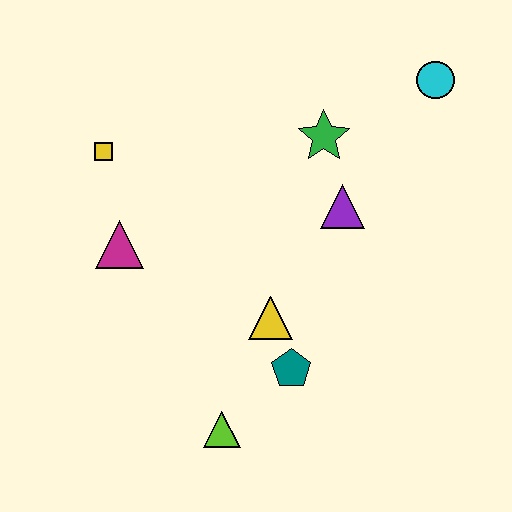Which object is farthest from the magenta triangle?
The cyan circle is farthest from the magenta triangle.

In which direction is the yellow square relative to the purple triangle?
The yellow square is to the left of the purple triangle.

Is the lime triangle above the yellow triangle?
No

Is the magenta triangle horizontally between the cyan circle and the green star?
No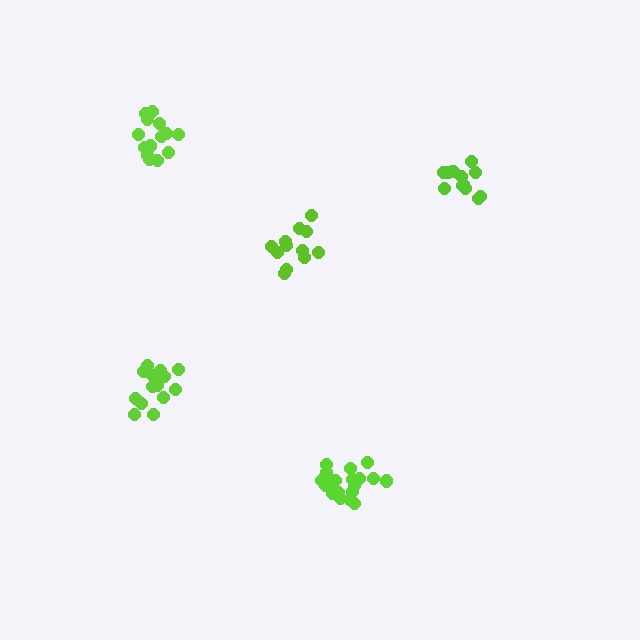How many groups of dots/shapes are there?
There are 5 groups.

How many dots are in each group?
Group 1: 12 dots, Group 2: 14 dots, Group 3: 12 dots, Group 4: 18 dots, Group 5: 15 dots (71 total).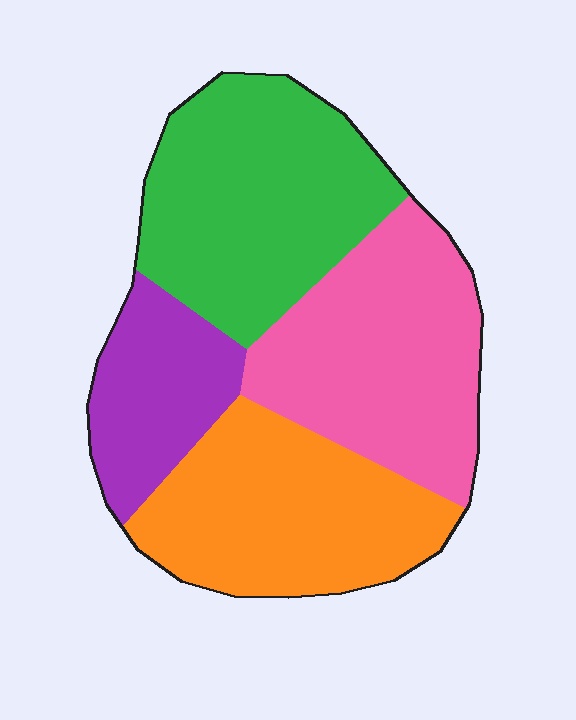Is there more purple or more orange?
Orange.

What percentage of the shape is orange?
Orange takes up between a sixth and a third of the shape.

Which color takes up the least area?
Purple, at roughly 15%.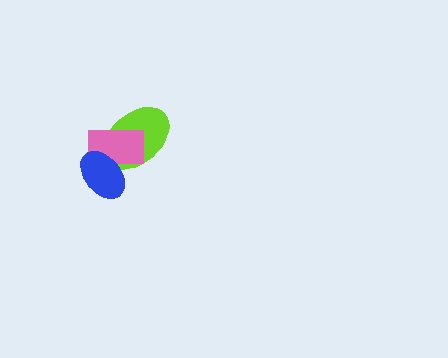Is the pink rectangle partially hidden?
Yes, it is partially covered by another shape.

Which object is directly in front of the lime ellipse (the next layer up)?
The pink rectangle is directly in front of the lime ellipse.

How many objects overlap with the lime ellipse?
2 objects overlap with the lime ellipse.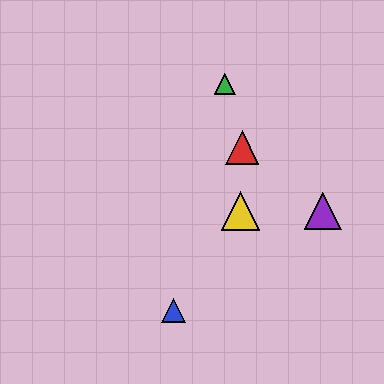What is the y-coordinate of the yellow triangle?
The yellow triangle is at y≈211.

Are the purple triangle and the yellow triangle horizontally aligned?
Yes, both are at y≈211.